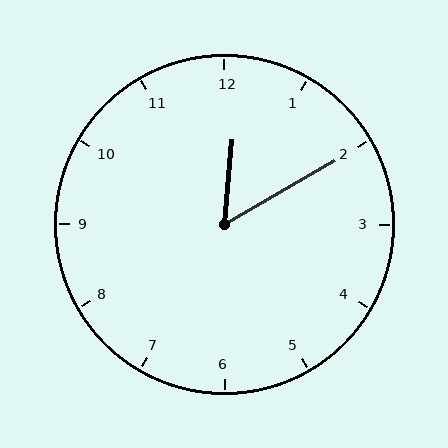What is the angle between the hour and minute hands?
Approximately 55 degrees.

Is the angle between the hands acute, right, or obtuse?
It is acute.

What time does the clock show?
12:10.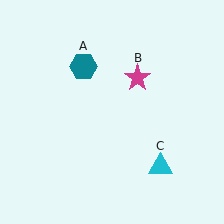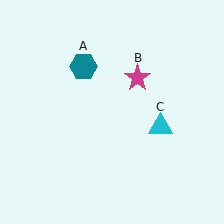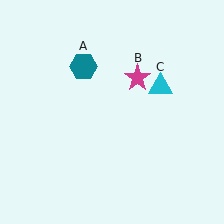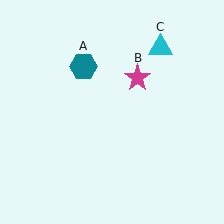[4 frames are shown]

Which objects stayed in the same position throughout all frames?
Teal hexagon (object A) and magenta star (object B) remained stationary.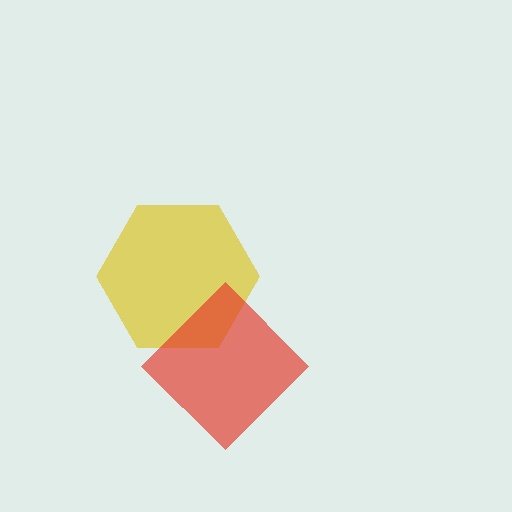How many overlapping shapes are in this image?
There are 2 overlapping shapes in the image.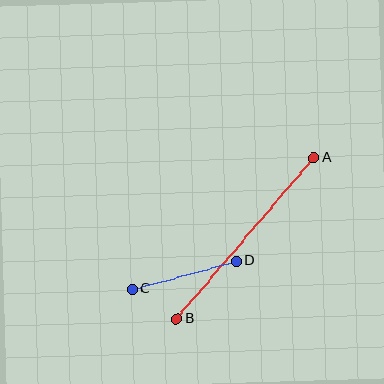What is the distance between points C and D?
The distance is approximately 108 pixels.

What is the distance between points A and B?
The distance is approximately 212 pixels.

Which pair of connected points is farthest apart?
Points A and B are farthest apart.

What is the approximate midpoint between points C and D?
The midpoint is at approximately (184, 275) pixels.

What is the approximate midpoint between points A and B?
The midpoint is at approximately (245, 238) pixels.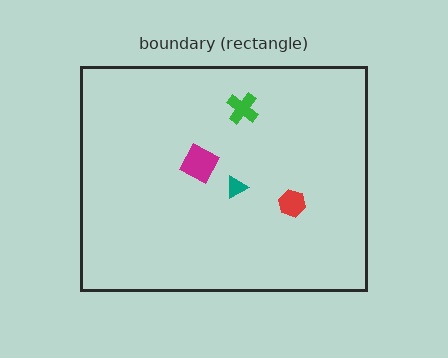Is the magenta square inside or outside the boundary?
Inside.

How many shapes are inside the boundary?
4 inside, 0 outside.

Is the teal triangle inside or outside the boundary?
Inside.